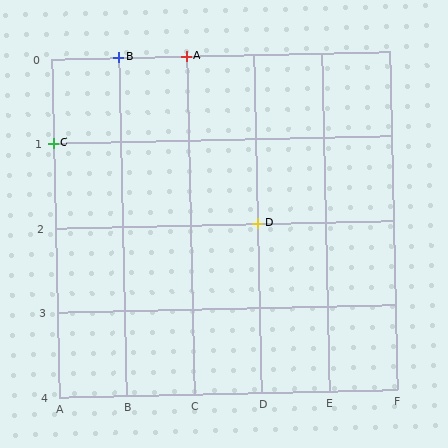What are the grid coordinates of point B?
Point B is at grid coordinates (B, 0).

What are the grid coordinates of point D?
Point D is at grid coordinates (D, 2).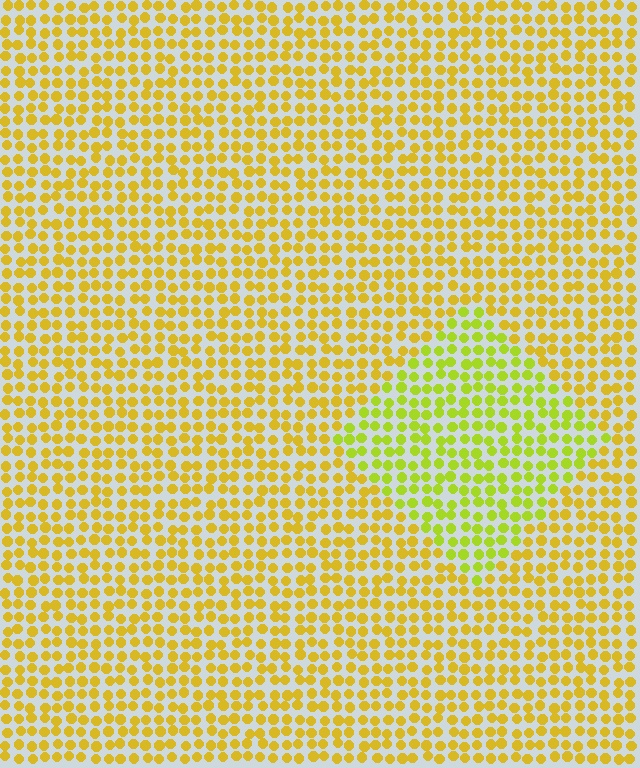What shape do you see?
I see a diamond.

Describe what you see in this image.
The image is filled with small yellow elements in a uniform arrangement. A diamond-shaped region is visible where the elements are tinted to a slightly different hue, forming a subtle color boundary.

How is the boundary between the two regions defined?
The boundary is defined purely by a slight shift in hue (about 28 degrees). Spacing, size, and orientation are identical on both sides.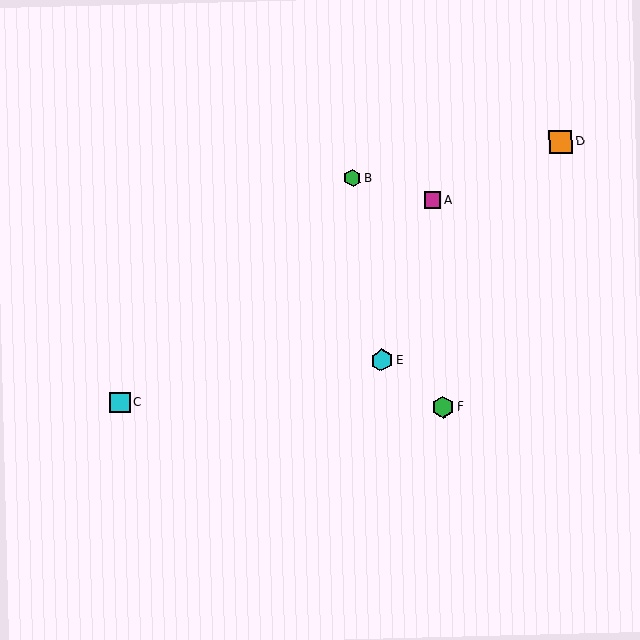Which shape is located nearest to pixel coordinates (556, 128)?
The orange square (labeled D) at (561, 141) is nearest to that location.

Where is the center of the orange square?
The center of the orange square is at (561, 141).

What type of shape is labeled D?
Shape D is an orange square.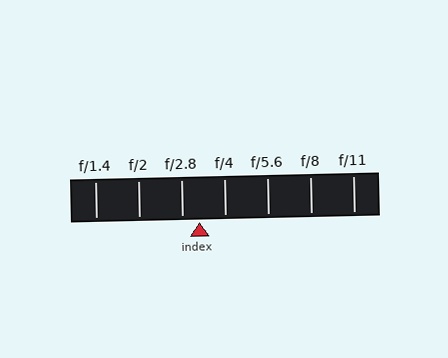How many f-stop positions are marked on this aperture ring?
There are 7 f-stop positions marked.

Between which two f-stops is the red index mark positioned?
The index mark is between f/2.8 and f/4.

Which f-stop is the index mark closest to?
The index mark is closest to f/2.8.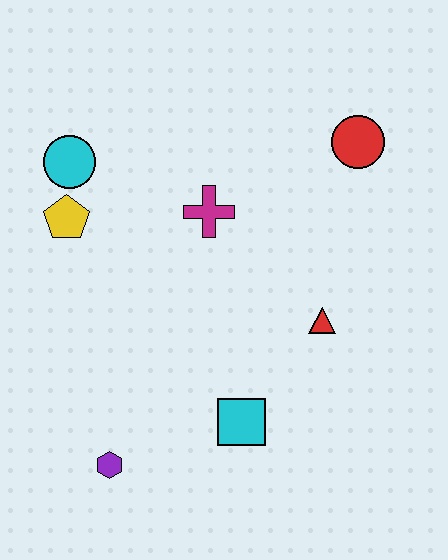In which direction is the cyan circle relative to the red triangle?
The cyan circle is to the left of the red triangle.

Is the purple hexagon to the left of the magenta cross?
Yes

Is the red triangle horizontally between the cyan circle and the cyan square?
No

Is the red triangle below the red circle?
Yes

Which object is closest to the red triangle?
The cyan square is closest to the red triangle.